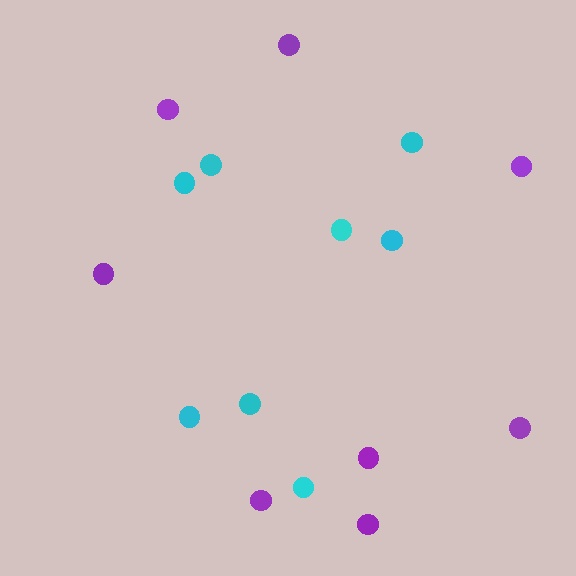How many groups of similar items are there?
There are 2 groups: one group of cyan circles (8) and one group of purple circles (8).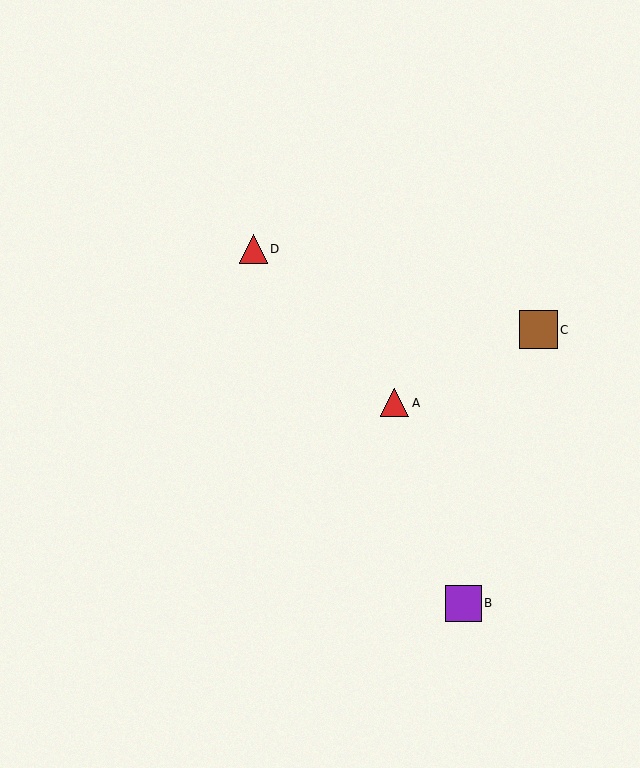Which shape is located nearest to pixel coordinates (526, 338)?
The brown square (labeled C) at (538, 330) is nearest to that location.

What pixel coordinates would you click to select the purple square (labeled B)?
Click at (464, 603) to select the purple square B.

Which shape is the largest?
The brown square (labeled C) is the largest.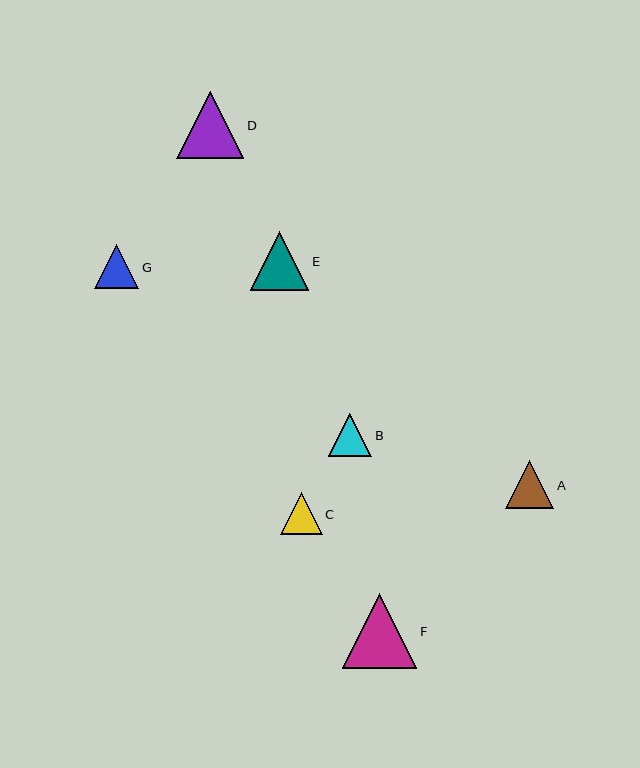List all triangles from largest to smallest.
From largest to smallest: F, D, E, A, G, B, C.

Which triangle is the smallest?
Triangle C is the smallest with a size of approximately 42 pixels.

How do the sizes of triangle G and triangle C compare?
Triangle G and triangle C are approximately the same size.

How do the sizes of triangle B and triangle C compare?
Triangle B and triangle C are approximately the same size.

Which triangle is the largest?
Triangle F is the largest with a size of approximately 74 pixels.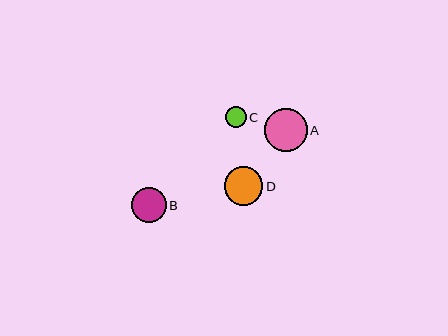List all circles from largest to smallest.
From largest to smallest: A, D, B, C.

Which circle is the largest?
Circle A is the largest with a size of approximately 43 pixels.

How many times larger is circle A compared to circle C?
Circle A is approximately 2.1 times the size of circle C.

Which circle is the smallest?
Circle C is the smallest with a size of approximately 21 pixels.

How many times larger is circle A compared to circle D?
Circle A is approximately 1.1 times the size of circle D.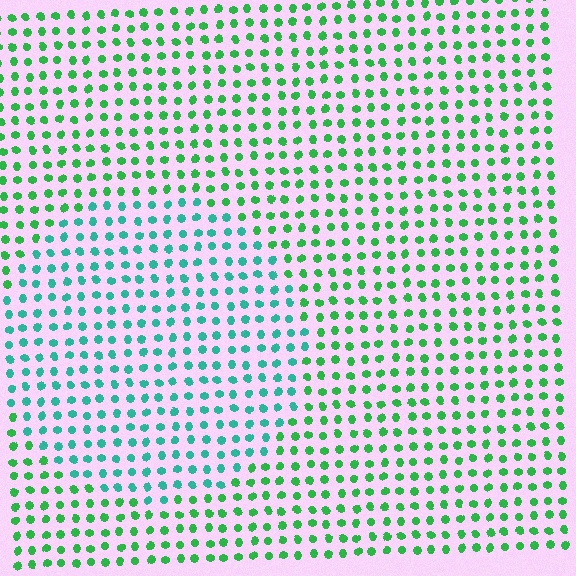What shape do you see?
I see a circle.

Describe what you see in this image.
The image is filled with small green elements in a uniform arrangement. A circle-shaped region is visible where the elements are tinted to a slightly different hue, forming a subtle color boundary.